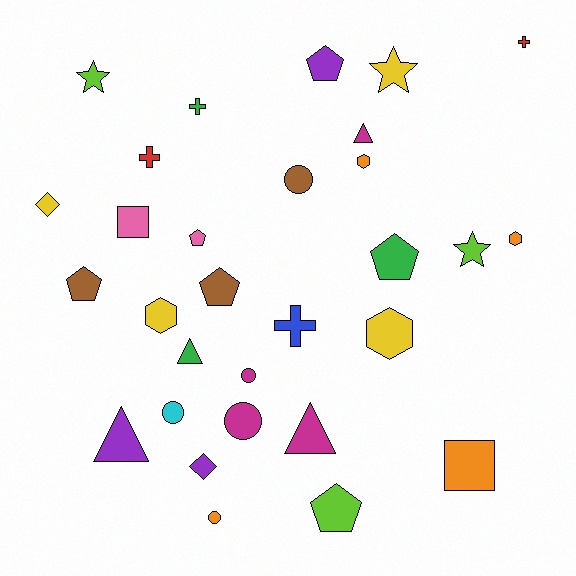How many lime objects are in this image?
There are 3 lime objects.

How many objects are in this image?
There are 30 objects.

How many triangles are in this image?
There are 4 triangles.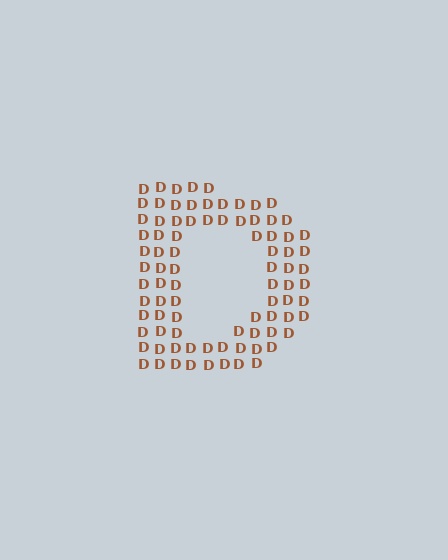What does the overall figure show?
The overall figure shows the letter D.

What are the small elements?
The small elements are letter D's.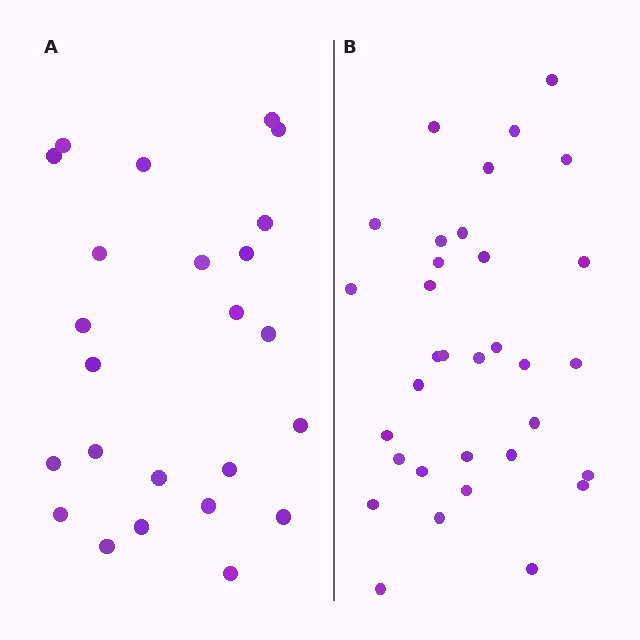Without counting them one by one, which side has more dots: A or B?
Region B (the right region) has more dots.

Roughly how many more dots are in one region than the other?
Region B has roughly 8 or so more dots than region A.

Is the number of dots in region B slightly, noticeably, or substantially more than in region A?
Region B has noticeably more, but not dramatically so. The ratio is roughly 1.4 to 1.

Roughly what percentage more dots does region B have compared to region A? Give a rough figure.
About 40% more.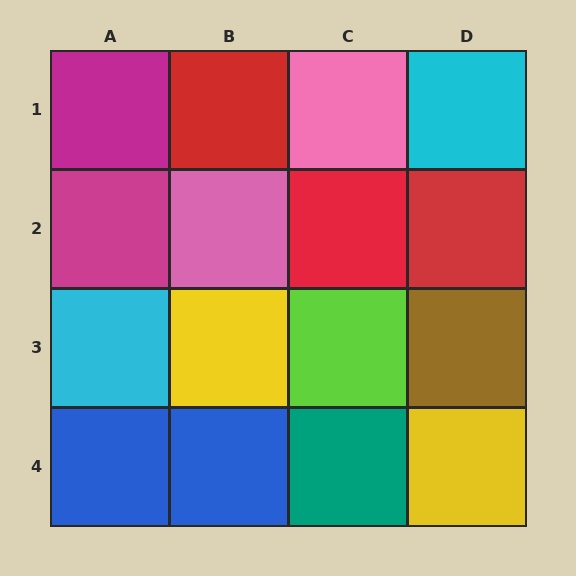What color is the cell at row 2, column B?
Pink.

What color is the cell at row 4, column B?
Blue.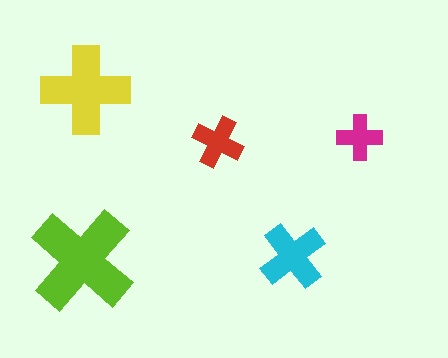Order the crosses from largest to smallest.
the lime one, the yellow one, the cyan one, the red one, the magenta one.